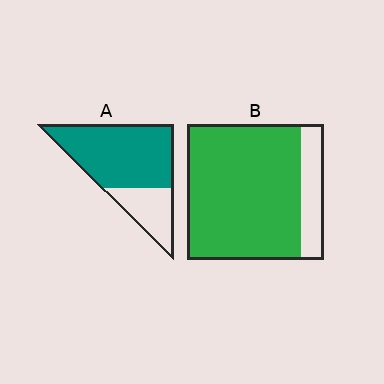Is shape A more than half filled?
Yes.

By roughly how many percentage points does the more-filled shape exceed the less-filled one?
By roughly 10 percentage points (B over A).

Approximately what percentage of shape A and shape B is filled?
A is approximately 70% and B is approximately 85%.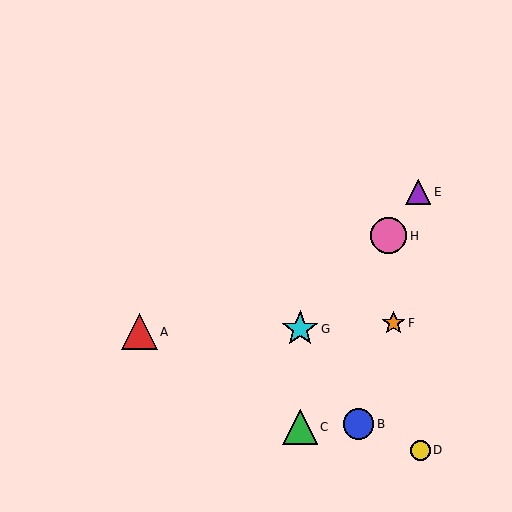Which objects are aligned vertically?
Objects C, G are aligned vertically.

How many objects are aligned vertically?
2 objects (C, G) are aligned vertically.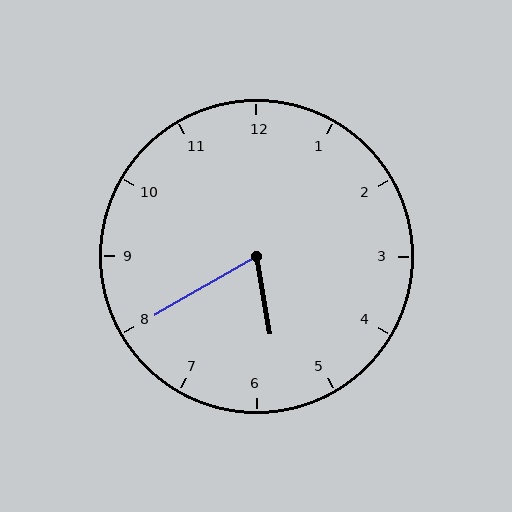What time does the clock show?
5:40.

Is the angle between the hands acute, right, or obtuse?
It is acute.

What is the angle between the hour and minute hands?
Approximately 70 degrees.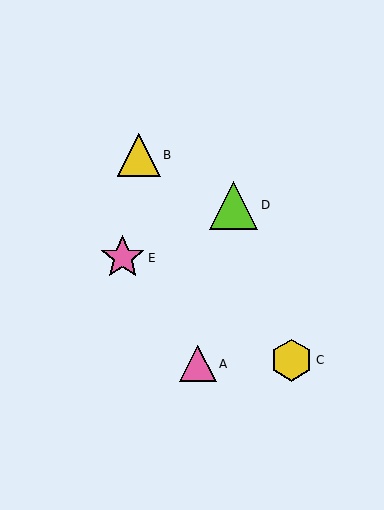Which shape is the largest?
The lime triangle (labeled D) is the largest.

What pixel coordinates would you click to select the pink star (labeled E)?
Click at (123, 258) to select the pink star E.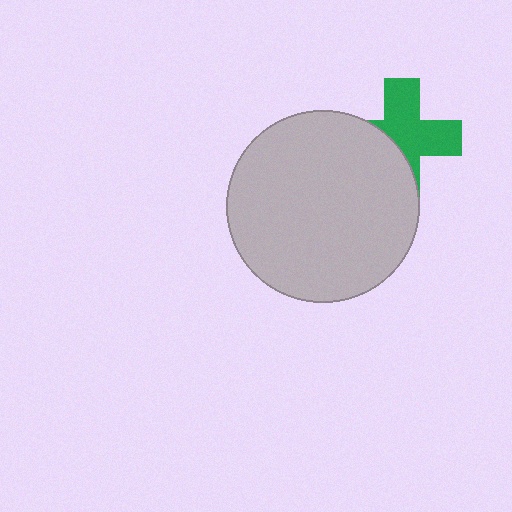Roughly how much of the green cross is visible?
About half of it is visible (roughly 60%).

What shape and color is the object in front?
The object in front is a light gray circle.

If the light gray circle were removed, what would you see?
You would see the complete green cross.